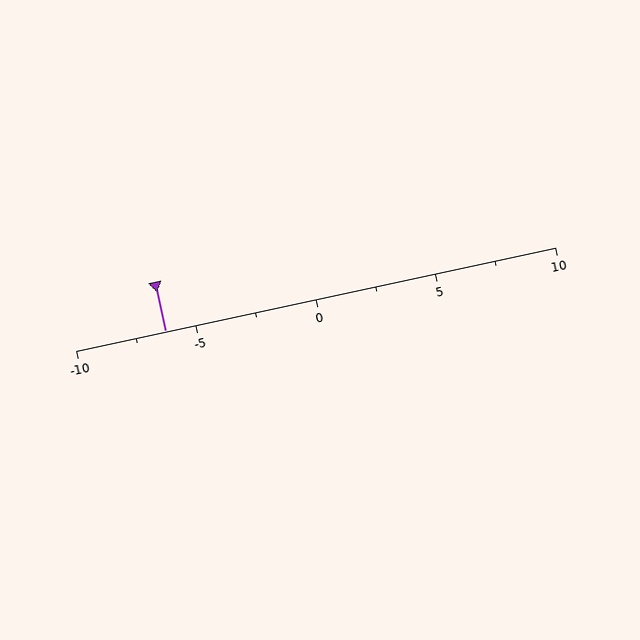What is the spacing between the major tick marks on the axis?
The major ticks are spaced 5 apart.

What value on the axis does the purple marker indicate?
The marker indicates approximately -6.2.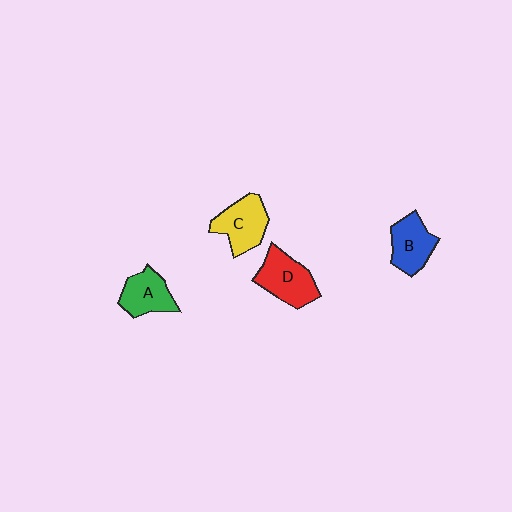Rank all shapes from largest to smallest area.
From largest to smallest: D (red), C (yellow), B (blue), A (green).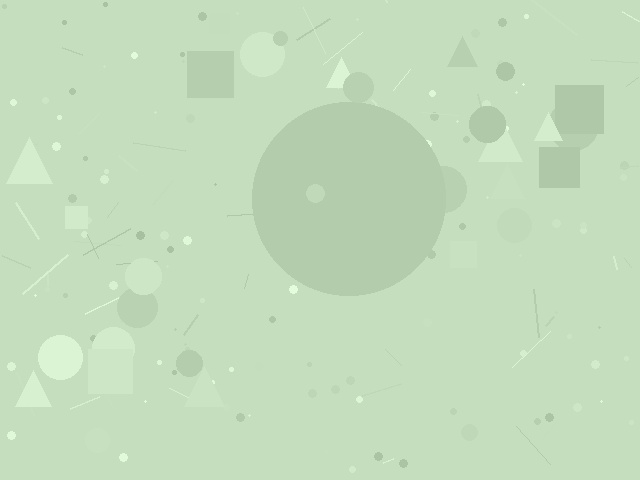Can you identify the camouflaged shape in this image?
The camouflaged shape is a circle.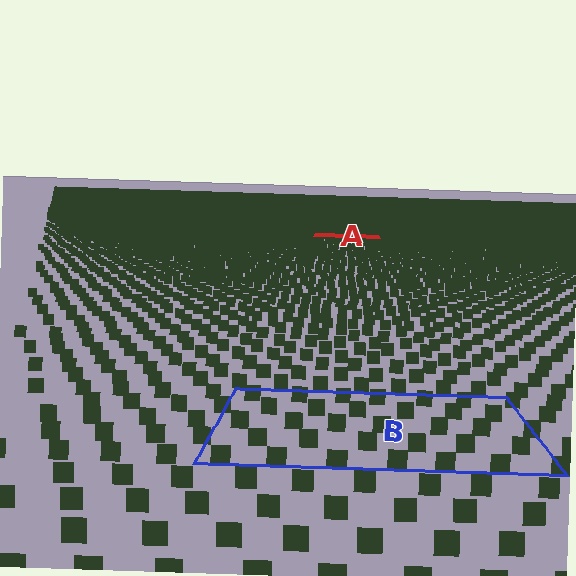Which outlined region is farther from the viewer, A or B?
Region A is farther from the viewer — the texture elements inside it appear smaller and more densely packed.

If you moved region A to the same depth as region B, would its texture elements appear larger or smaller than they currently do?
They would appear larger. At a closer depth, the same texture elements are projected at a bigger on-screen size.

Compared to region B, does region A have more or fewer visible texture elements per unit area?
Region A has more texture elements per unit area — they are packed more densely because it is farther away.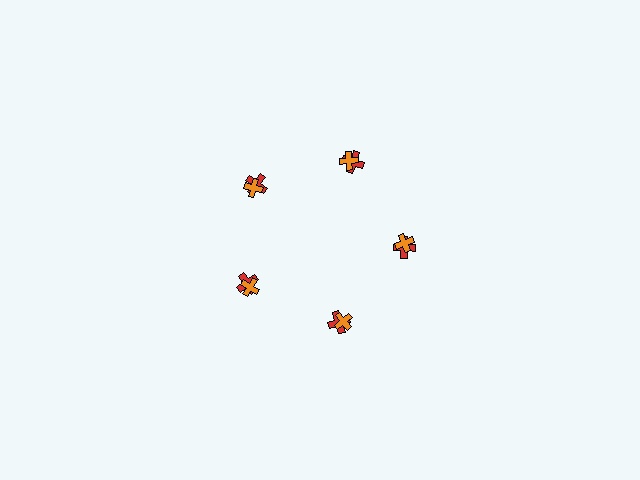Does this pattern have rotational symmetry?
Yes, this pattern has 5-fold rotational symmetry. It looks the same after rotating 72 degrees around the center.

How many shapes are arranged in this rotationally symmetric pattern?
There are 10 shapes, arranged in 5 groups of 2.